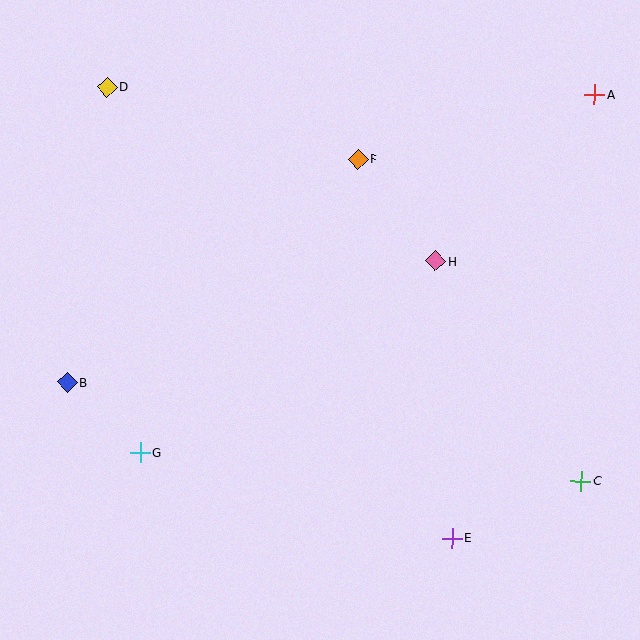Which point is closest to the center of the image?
Point H at (435, 261) is closest to the center.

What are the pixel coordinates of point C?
Point C is at (581, 481).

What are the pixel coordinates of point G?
Point G is at (140, 452).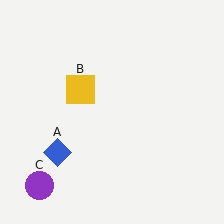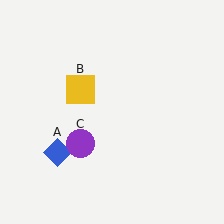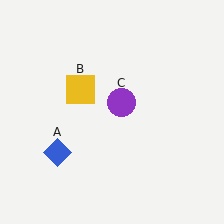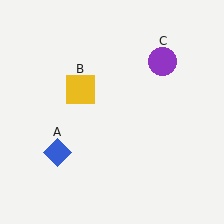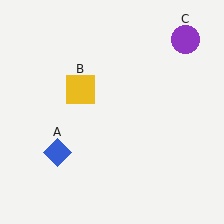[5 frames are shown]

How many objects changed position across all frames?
1 object changed position: purple circle (object C).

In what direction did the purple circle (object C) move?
The purple circle (object C) moved up and to the right.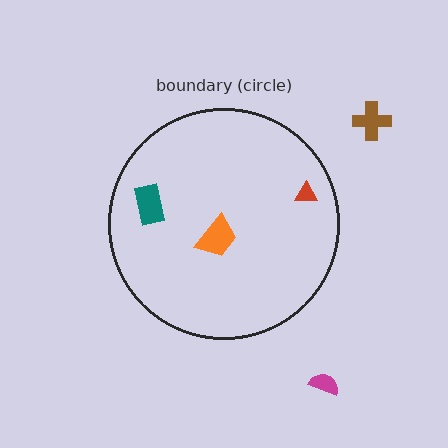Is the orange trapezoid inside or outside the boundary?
Inside.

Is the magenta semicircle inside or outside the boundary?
Outside.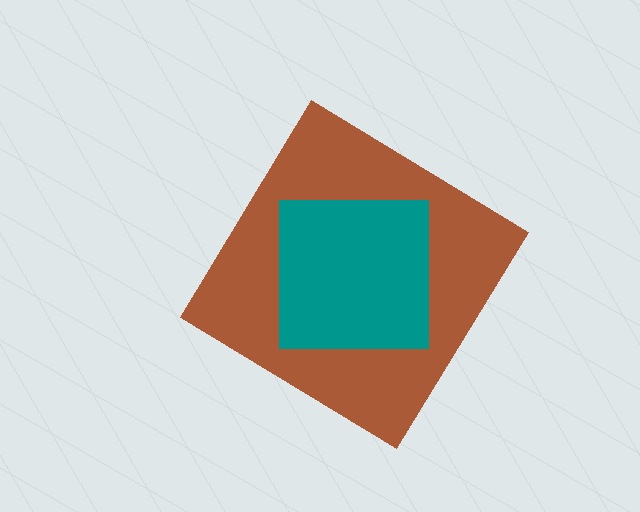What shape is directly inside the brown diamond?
The teal square.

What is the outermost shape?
The brown diamond.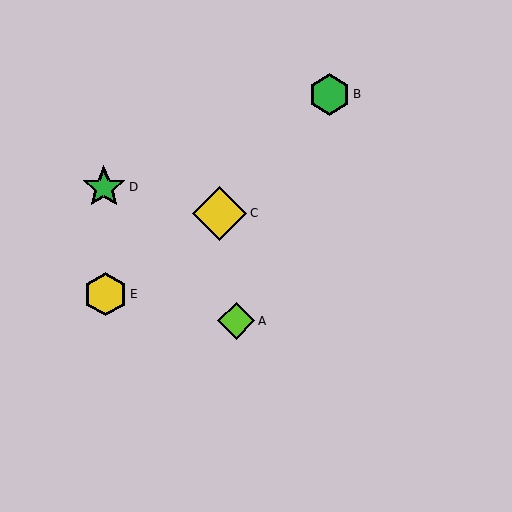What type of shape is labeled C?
Shape C is a yellow diamond.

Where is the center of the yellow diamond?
The center of the yellow diamond is at (220, 213).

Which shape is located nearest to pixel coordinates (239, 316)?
The lime diamond (labeled A) at (236, 321) is nearest to that location.